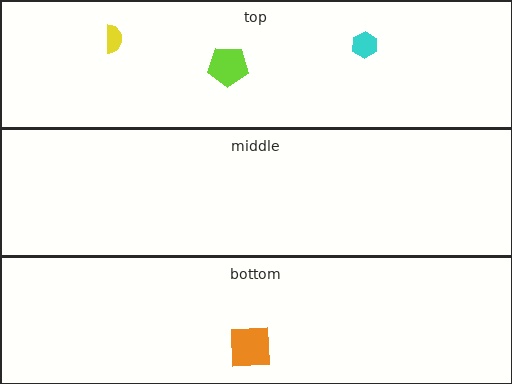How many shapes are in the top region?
3.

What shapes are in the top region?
The lime pentagon, the cyan hexagon, the yellow semicircle.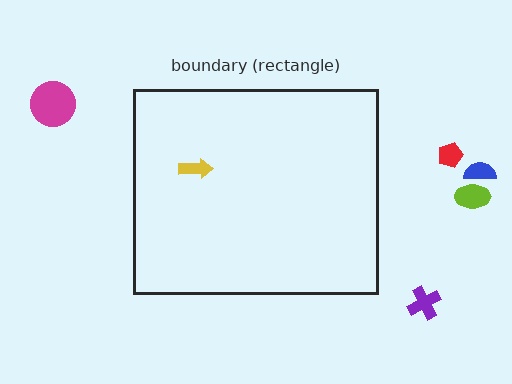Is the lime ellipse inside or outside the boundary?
Outside.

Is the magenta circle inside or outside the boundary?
Outside.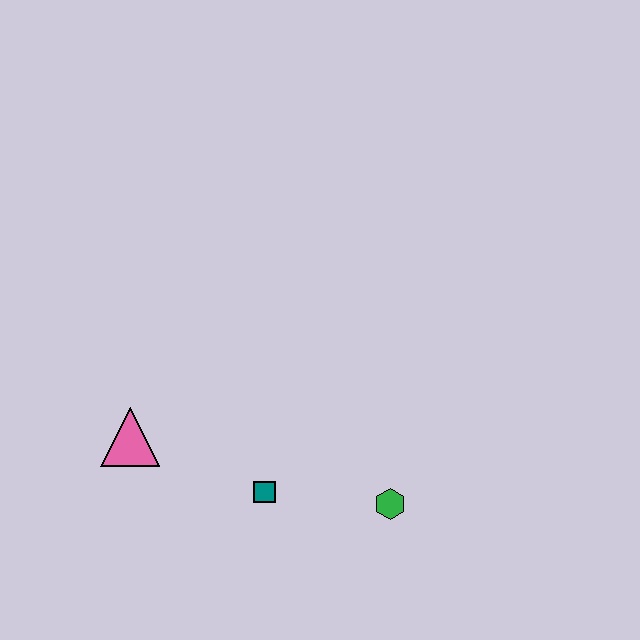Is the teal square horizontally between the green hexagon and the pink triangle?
Yes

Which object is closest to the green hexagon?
The teal square is closest to the green hexagon.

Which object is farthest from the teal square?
The pink triangle is farthest from the teal square.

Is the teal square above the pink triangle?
No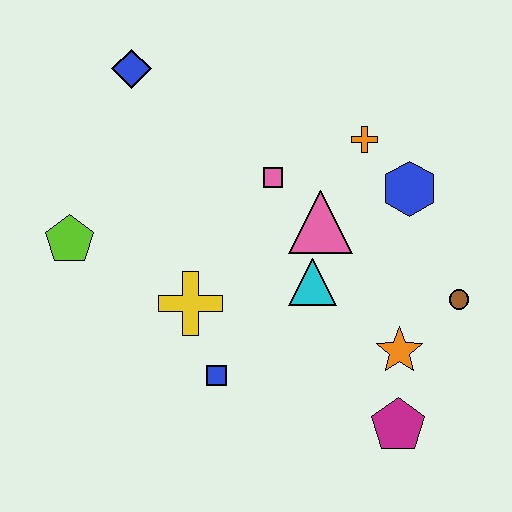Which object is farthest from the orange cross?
The lime pentagon is farthest from the orange cross.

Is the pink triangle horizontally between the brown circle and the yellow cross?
Yes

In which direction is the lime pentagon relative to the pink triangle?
The lime pentagon is to the left of the pink triangle.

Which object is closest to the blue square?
The yellow cross is closest to the blue square.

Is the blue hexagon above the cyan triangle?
Yes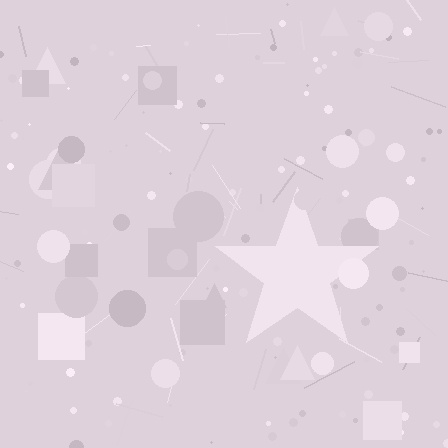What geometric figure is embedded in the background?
A star is embedded in the background.